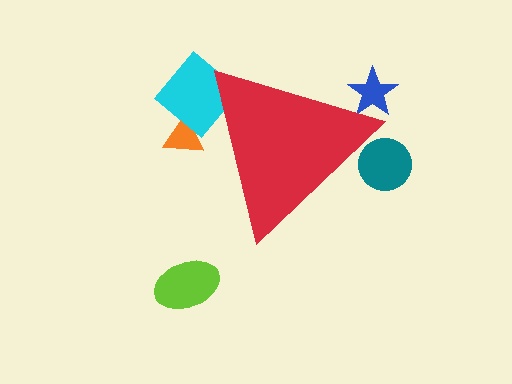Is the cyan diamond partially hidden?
Yes, the cyan diamond is partially hidden behind the red triangle.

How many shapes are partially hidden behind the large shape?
4 shapes are partially hidden.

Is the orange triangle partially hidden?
Yes, the orange triangle is partially hidden behind the red triangle.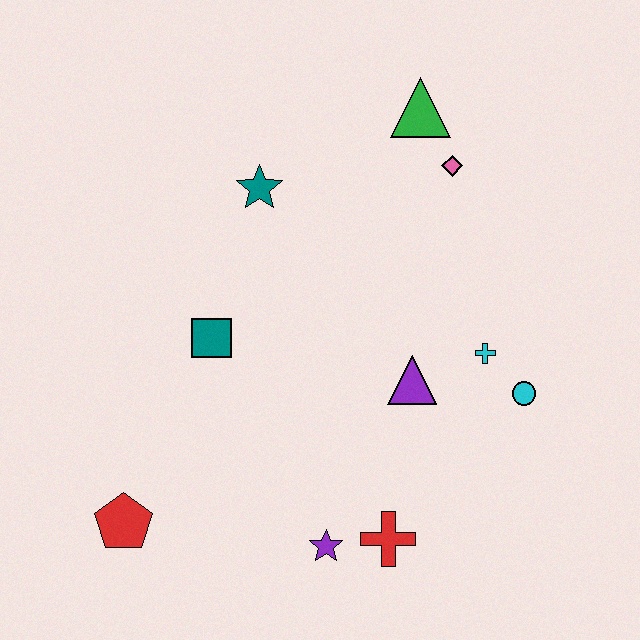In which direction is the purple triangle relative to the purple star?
The purple triangle is above the purple star.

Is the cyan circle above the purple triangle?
No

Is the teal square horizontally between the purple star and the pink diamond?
No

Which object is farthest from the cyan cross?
The red pentagon is farthest from the cyan cross.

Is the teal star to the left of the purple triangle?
Yes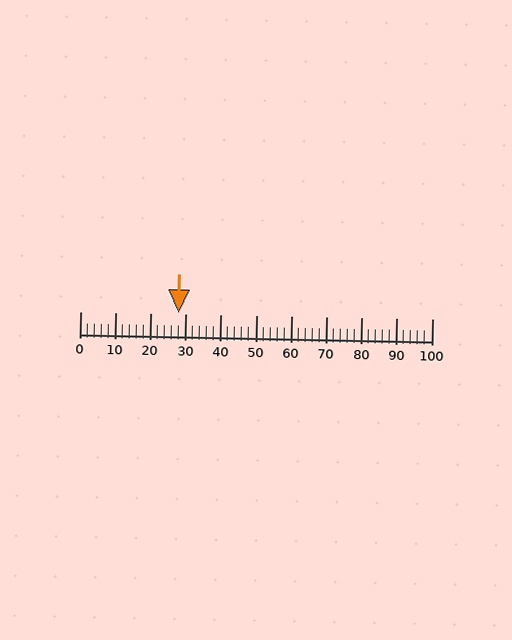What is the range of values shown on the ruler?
The ruler shows values from 0 to 100.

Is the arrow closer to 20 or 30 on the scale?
The arrow is closer to 30.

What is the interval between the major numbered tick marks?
The major tick marks are spaced 10 units apart.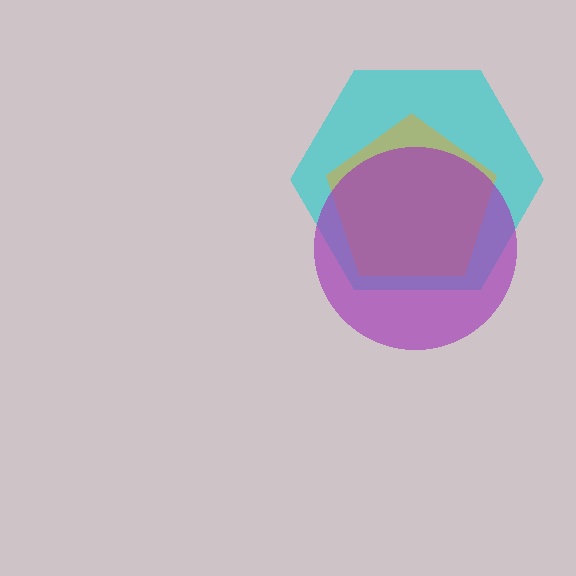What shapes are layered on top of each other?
The layered shapes are: a cyan hexagon, an orange pentagon, a purple circle.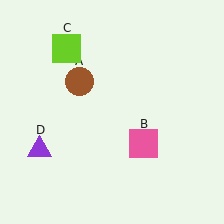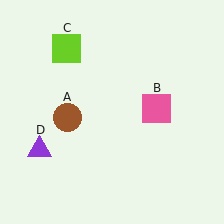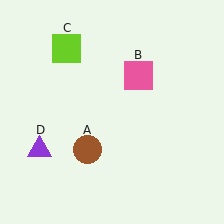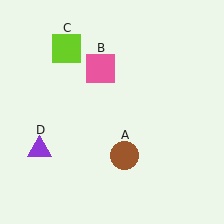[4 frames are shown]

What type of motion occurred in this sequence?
The brown circle (object A), pink square (object B) rotated counterclockwise around the center of the scene.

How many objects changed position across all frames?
2 objects changed position: brown circle (object A), pink square (object B).